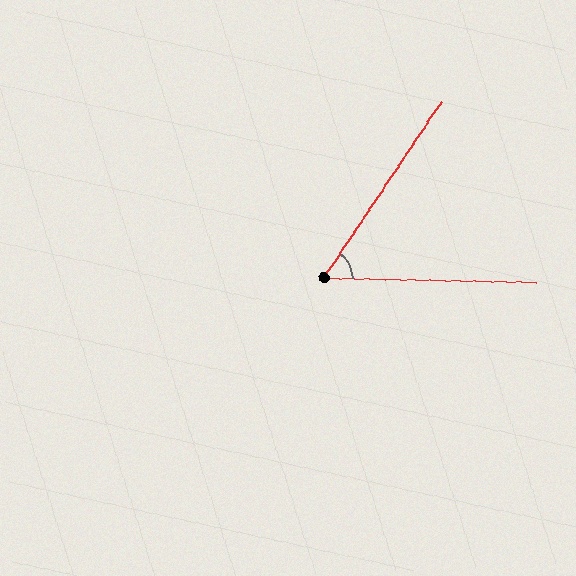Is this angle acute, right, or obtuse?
It is acute.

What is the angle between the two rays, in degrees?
Approximately 57 degrees.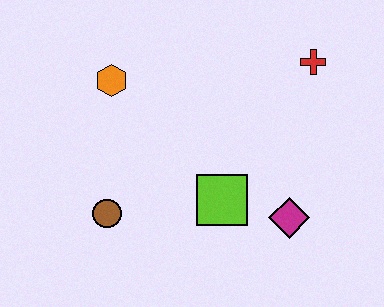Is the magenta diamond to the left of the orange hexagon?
No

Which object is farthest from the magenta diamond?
The orange hexagon is farthest from the magenta diamond.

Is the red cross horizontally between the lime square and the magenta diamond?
No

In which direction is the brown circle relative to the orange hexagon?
The brown circle is below the orange hexagon.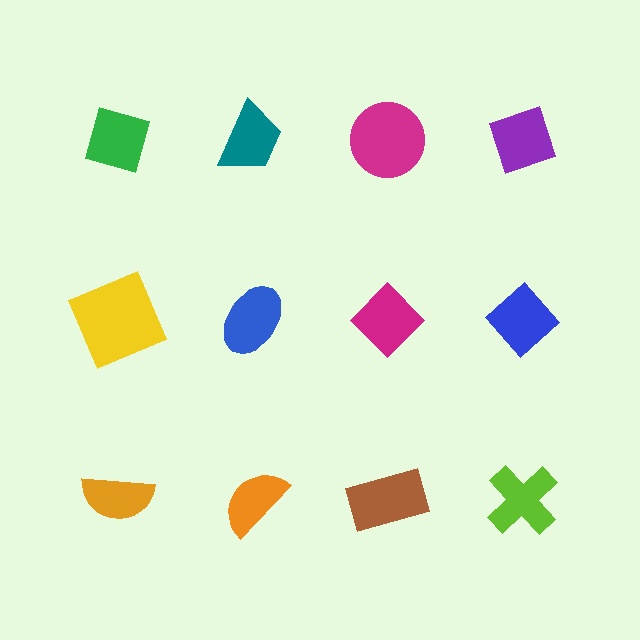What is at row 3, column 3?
A brown rectangle.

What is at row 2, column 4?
A blue diamond.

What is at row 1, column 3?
A magenta circle.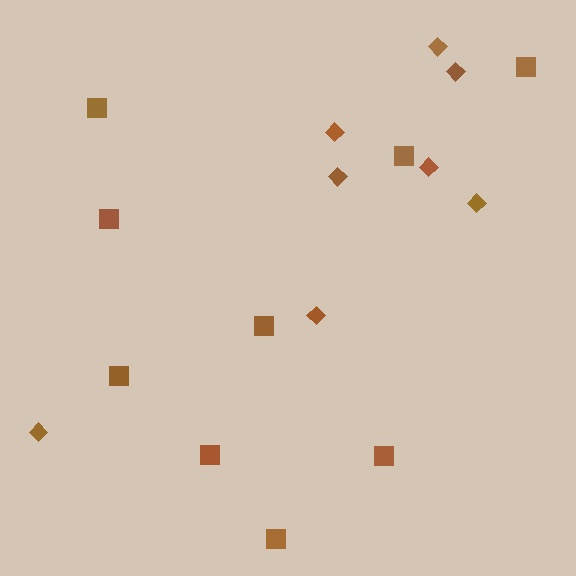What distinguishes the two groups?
There are 2 groups: one group of diamonds (8) and one group of squares (9).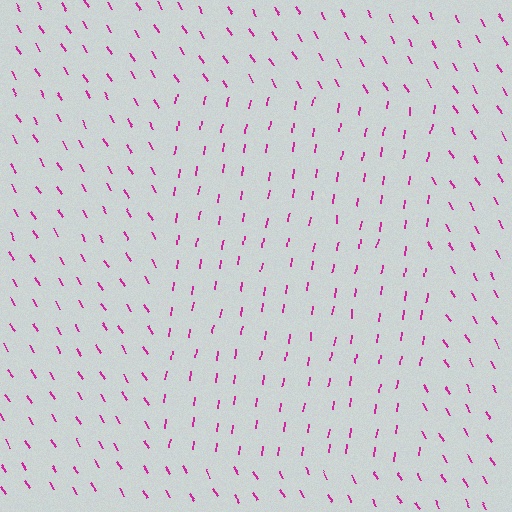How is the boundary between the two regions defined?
The boundary is defined purely by a change in line orientation (approximately 39 degrees difference). All lines are the same color and thickness.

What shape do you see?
I see a rectangle.